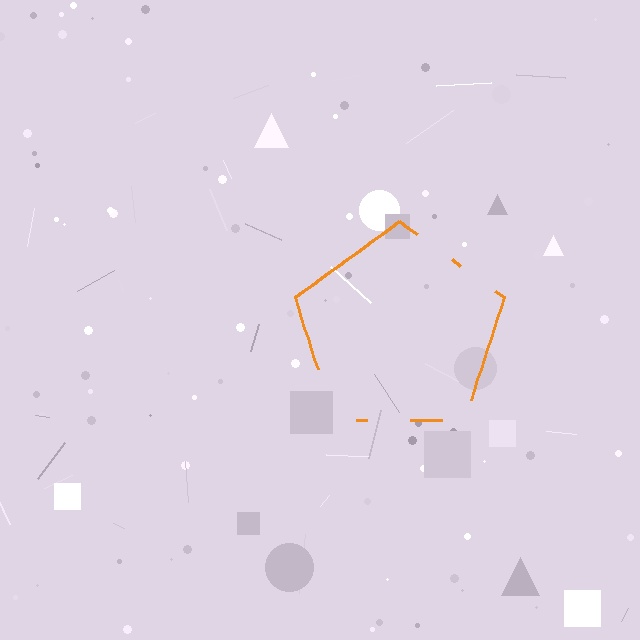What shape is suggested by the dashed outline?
The dashed outline suggests a pentagon.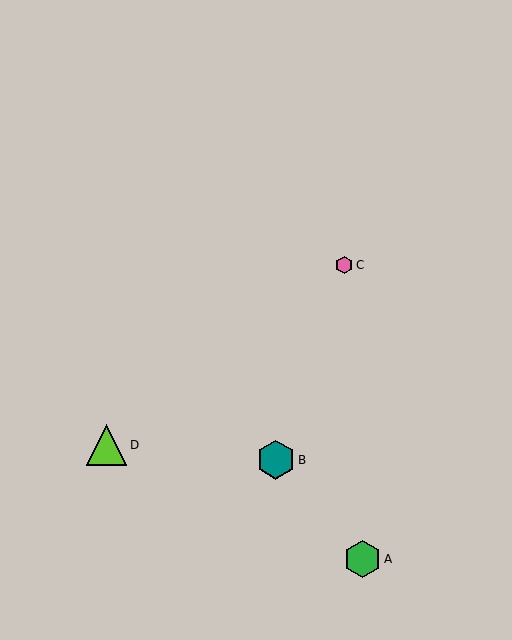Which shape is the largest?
The lime triangle (labeled D) is the largest.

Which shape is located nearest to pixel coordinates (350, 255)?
The pink hexagon (labeled C) at (344, 265) is nearest to that location.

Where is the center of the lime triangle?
The center of the lime triangle is at (107, 445).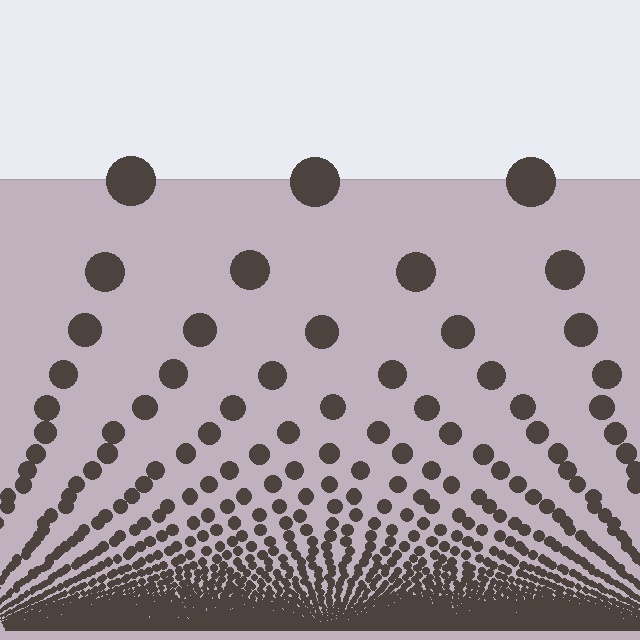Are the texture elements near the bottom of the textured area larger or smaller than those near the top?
Smaller. The gradient is inverted — elements near the bottom are smaller and denser.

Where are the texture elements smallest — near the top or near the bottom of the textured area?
Near the bottom.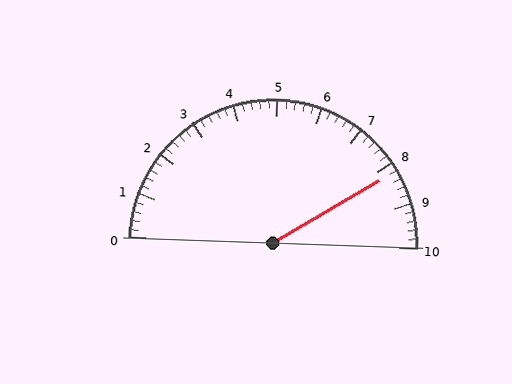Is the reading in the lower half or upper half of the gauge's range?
The reading is in the upper half of the range (0 to 10).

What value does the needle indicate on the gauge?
The needle indicates approximately 8.2.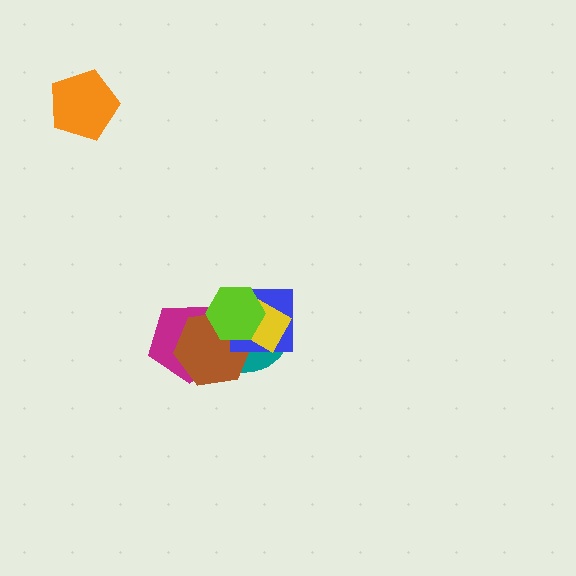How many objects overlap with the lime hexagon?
5 objects overlap with the lime hexagon.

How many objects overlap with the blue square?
4 objects overlap with the blue square.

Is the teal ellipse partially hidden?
Yes, it is partially covered by another shape.